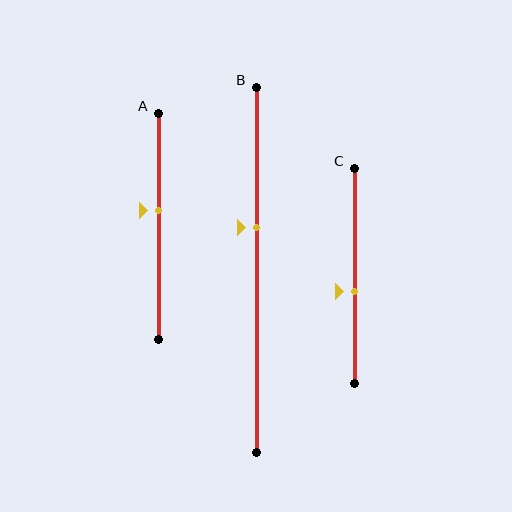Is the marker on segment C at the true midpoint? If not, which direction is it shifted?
No, the marker on segment C is shifted downward by about 7% of the segment length.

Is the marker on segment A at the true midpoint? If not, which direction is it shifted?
No, the marker on segment A is shifted upward by about 7% of the segment length.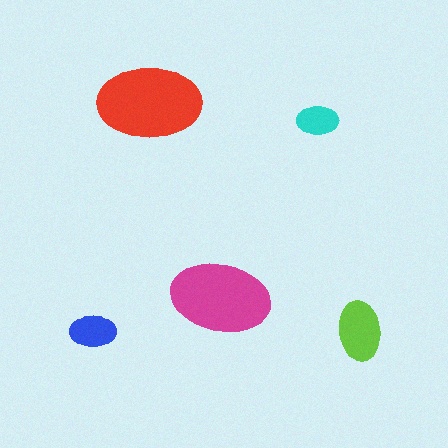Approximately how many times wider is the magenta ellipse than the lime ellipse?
About 1.5 times wider.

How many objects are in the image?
There are 5 objects in the image.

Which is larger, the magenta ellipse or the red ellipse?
The red one.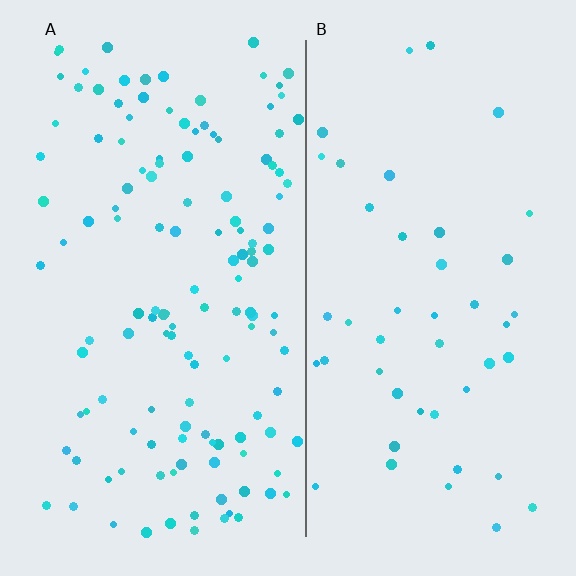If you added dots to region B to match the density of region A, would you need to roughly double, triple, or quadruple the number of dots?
Approximately triple.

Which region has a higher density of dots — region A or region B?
A (the left).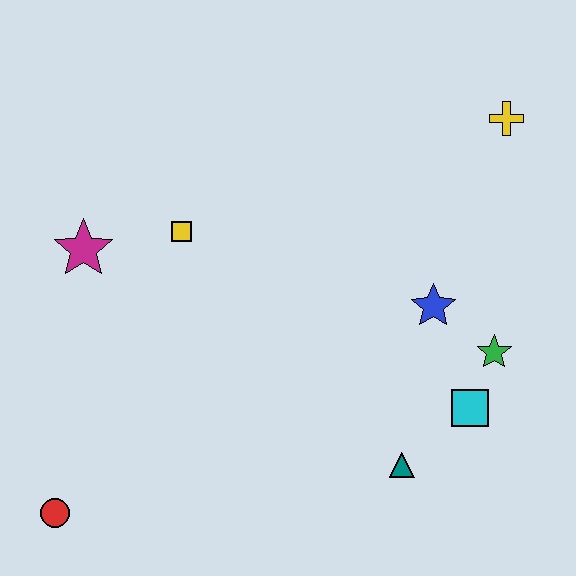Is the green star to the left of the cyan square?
No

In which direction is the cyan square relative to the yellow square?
The cyan square is to the right of the yellow square.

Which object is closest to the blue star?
The green star is closest to the blue star.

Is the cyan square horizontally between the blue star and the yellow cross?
Yes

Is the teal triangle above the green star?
No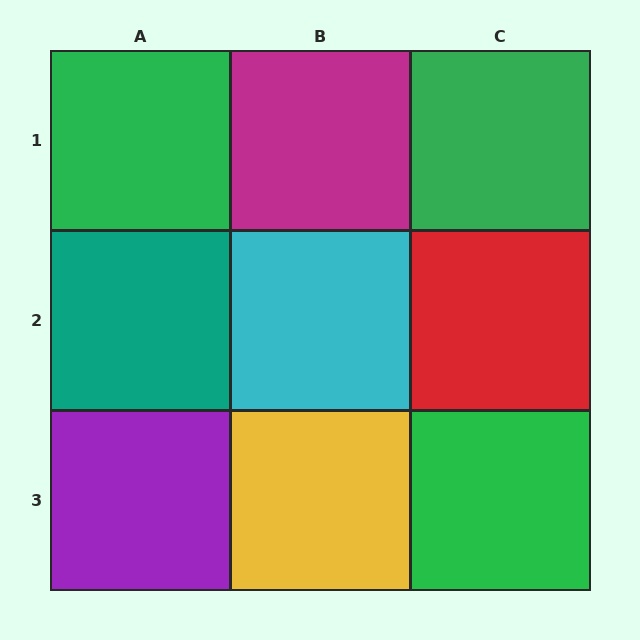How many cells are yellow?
1 cell is yellow.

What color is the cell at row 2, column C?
Red.